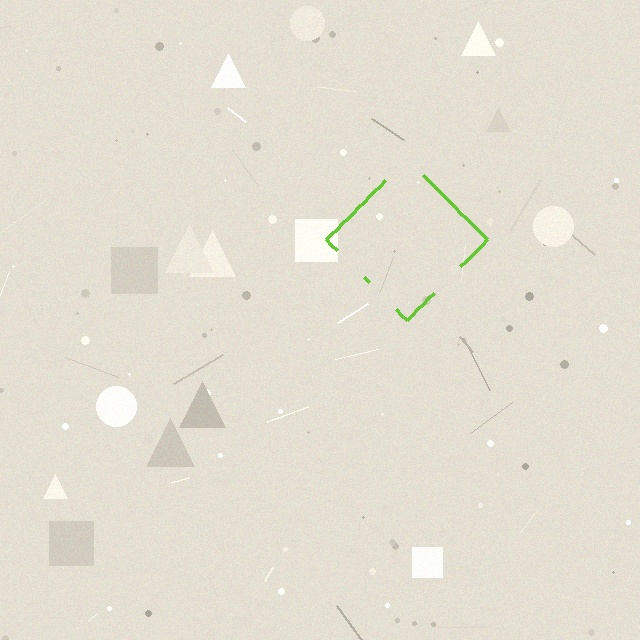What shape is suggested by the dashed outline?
The dashed outline suggests a diamond.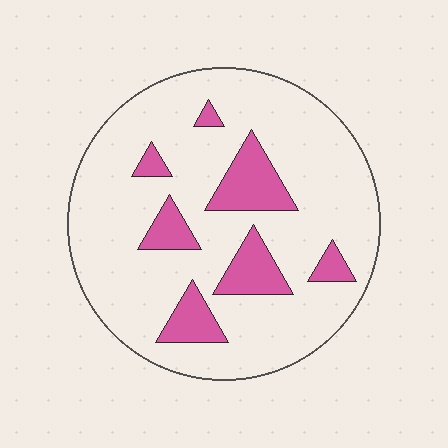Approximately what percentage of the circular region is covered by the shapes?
Approximately 15%.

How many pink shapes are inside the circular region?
7.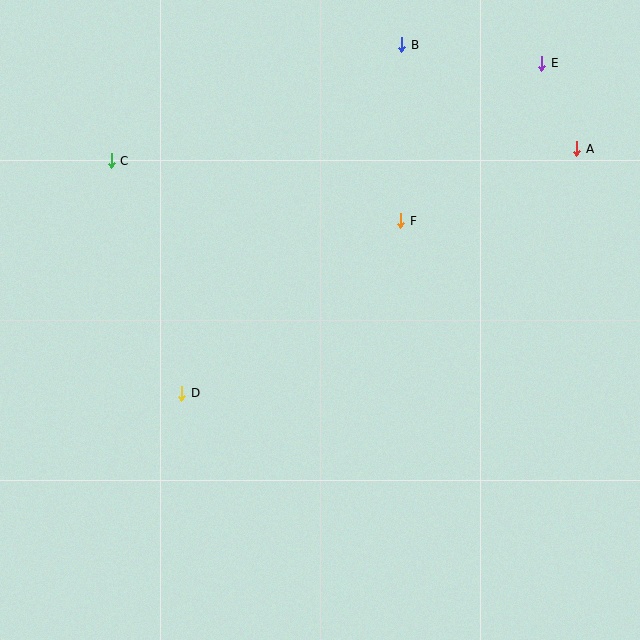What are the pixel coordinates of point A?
Point A is at (577, 149).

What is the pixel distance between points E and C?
The distance between E and C is 441 pixels.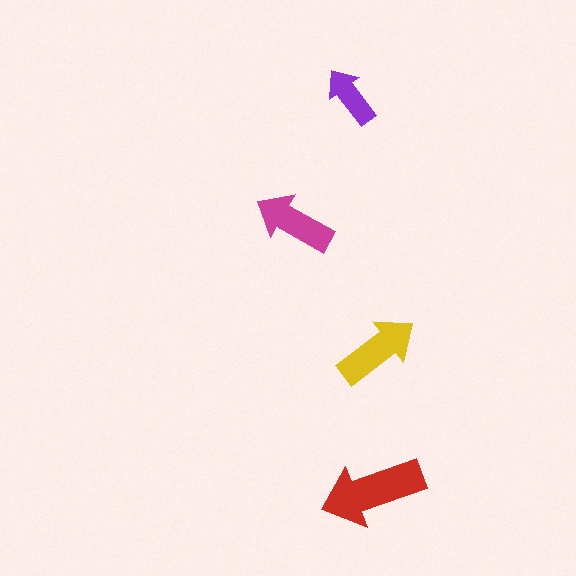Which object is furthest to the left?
The magenta arrow is leftmost.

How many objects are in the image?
There are 4 objects in the image.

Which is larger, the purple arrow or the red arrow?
The red one.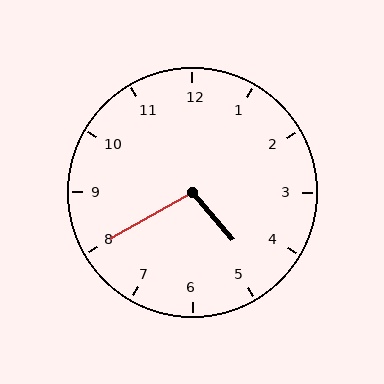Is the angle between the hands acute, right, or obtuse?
It is obtuse.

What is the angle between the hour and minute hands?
Approximately 100 degrees.